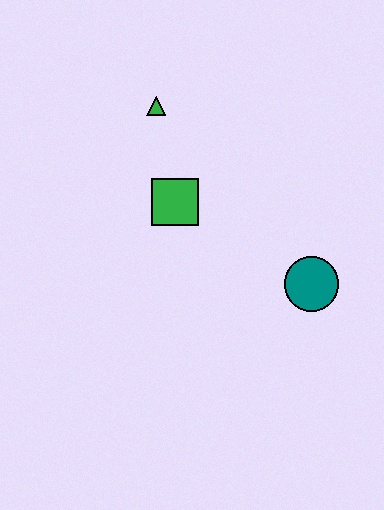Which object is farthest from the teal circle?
The green triangle is farthest from the teal circle.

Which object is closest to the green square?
The green triangle is closest to the green square.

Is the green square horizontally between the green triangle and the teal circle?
Yes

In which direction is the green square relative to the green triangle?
The green square is below the green triangle.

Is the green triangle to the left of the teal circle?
Yes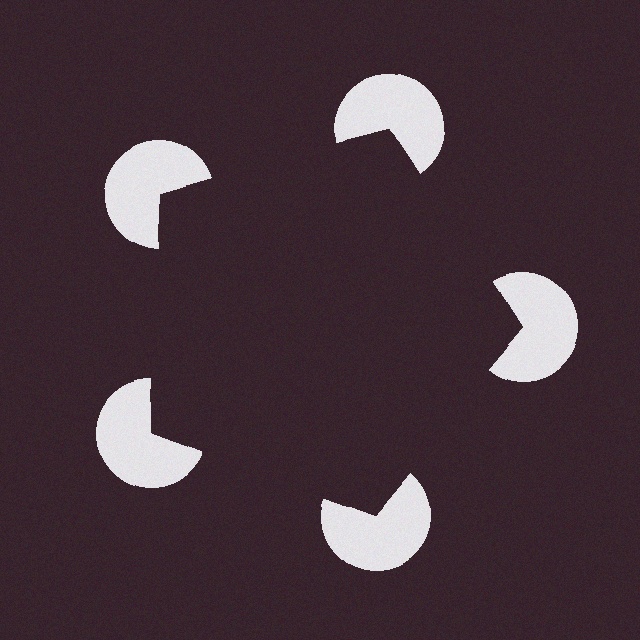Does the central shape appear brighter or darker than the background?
It typically appears slightly darker than the background, even though no actual brightness change is drawn.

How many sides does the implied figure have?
5 sides.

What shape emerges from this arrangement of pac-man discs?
An illusory pentagon — its edges are inferred from the aligned wedge cuts in the pac-man discs, not physically drawn.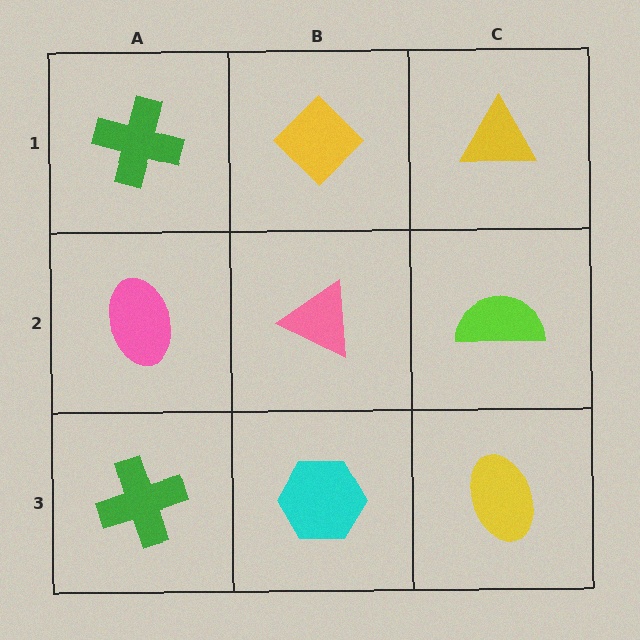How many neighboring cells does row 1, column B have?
3.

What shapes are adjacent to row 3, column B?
A pink triangle (row 2, column B), a green cross (row 3, column A), a yellow ellipse (row 3, column C).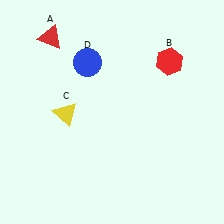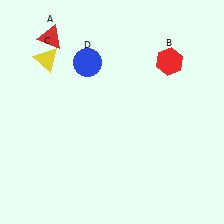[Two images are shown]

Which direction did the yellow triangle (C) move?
The yellow triangle (C) moved up.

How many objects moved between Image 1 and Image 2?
1 object moved between the two images.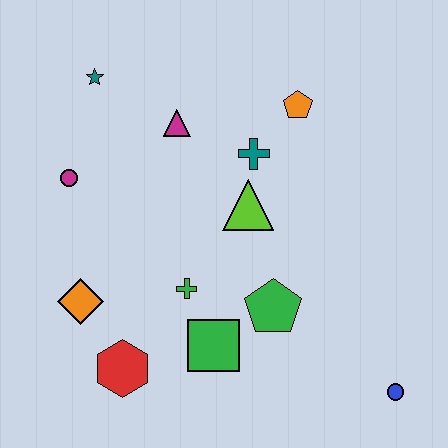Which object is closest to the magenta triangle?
The teal cross is closest to the magenta triangle.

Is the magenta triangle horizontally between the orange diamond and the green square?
Yes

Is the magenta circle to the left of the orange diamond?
Yes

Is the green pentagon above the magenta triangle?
No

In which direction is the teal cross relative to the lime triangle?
The teal cross is above the lime triangle.